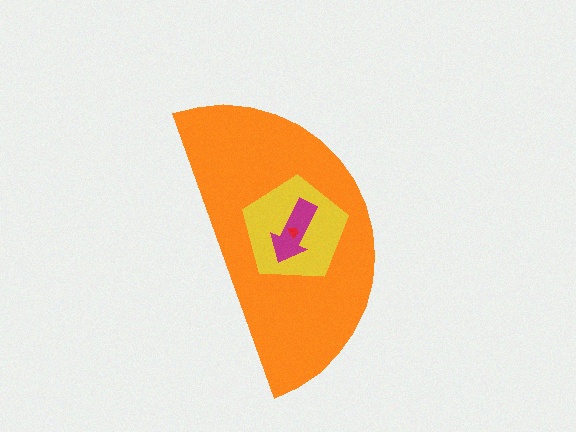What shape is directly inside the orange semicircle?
The yellow pentagon.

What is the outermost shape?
The orange semicircle.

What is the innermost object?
The red trapezoid.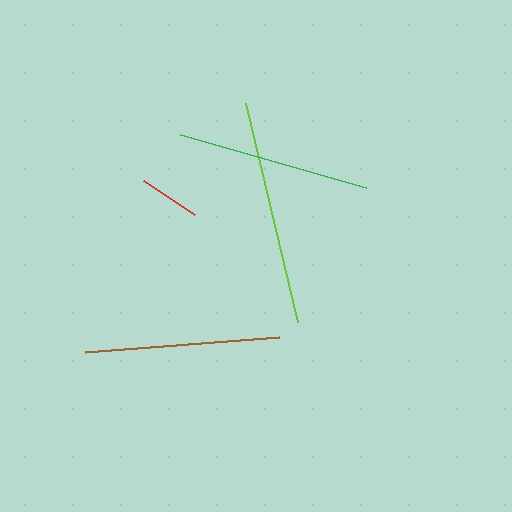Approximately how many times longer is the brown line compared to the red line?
The brown line is approximately 3.2 times the length of the red line.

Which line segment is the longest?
The lime line is the longest at approximately 225 pixels.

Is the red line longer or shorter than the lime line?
The lime line is longer than the red line.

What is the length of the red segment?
The red segment is approximately 62 pixels long.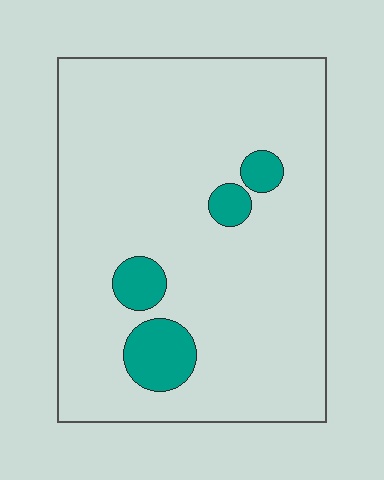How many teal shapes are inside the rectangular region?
4.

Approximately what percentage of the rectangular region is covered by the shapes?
Approximately 10%.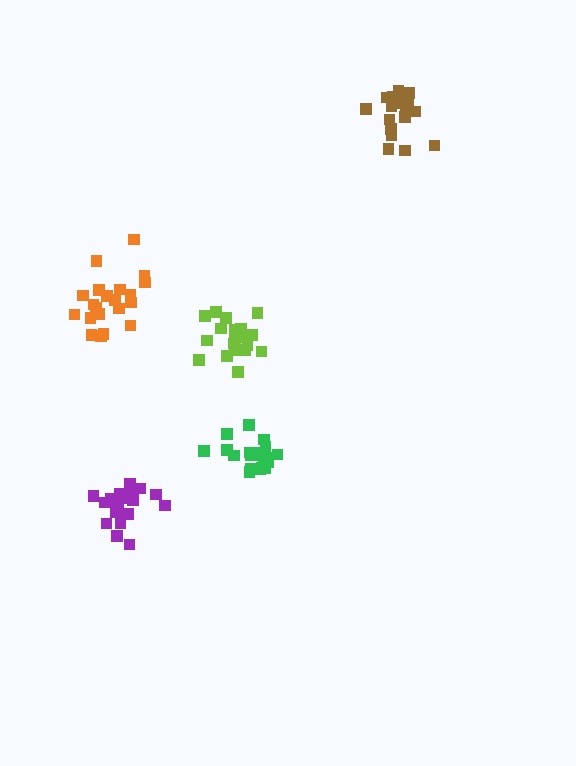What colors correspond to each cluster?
The clusters are colored: orange, purple, lime, brown, green.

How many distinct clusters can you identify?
There are 5 distinct clusters.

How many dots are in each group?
Group 1: 21 dots, Group 2: 21 dots, Group 3: 20 dots, Group 4: 19 dots, Group 5: 20 dots (101 total).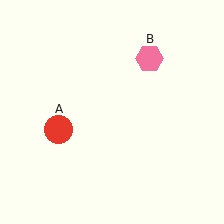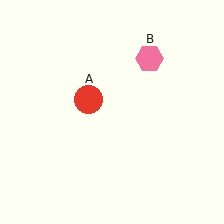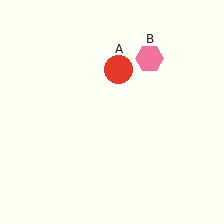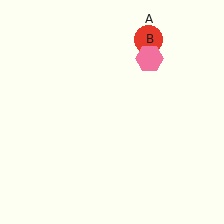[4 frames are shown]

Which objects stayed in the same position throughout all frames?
Pink hexagon (object B) remained stationary.